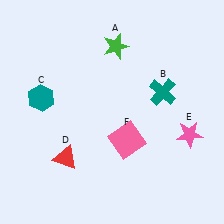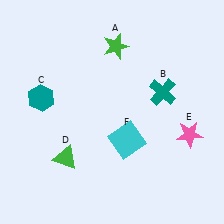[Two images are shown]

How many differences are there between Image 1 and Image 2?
There are 2 differences between the two images.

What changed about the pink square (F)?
In Image 1, F is pink. In Image 2, it changed to cyan.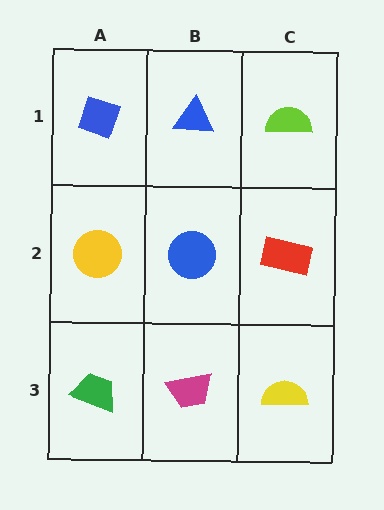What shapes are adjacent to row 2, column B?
A blue triangle (row 1, column B), a magenta trapezoid (row 3, column B), a yellow circle (row 2, column A), a red rectangle (row 2, column C).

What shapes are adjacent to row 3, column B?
A blue circle (row 2, column B), a green trapezoid (row 3, column A), a yellow semicircle (row 3, column C).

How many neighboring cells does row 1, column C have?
2.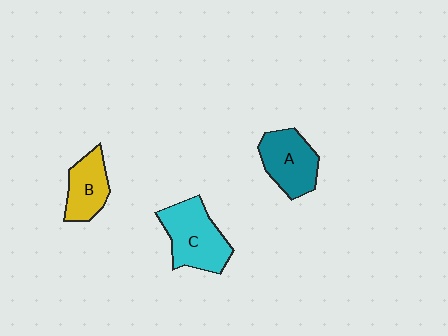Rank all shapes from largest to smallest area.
From largest to smallest: C (cyan), A (teal), B (yellow).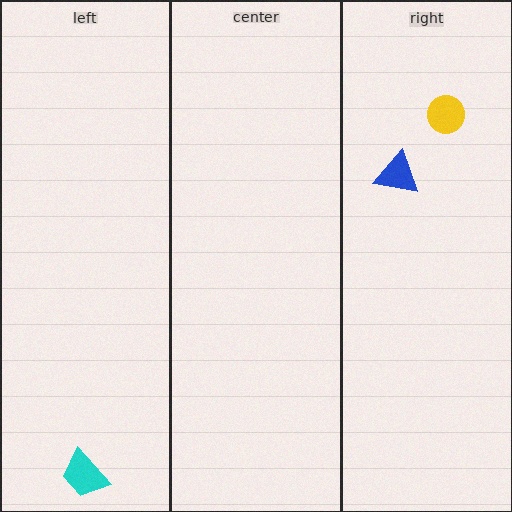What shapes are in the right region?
The yellow circle, the blue triangle.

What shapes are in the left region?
The cyan trapezoid.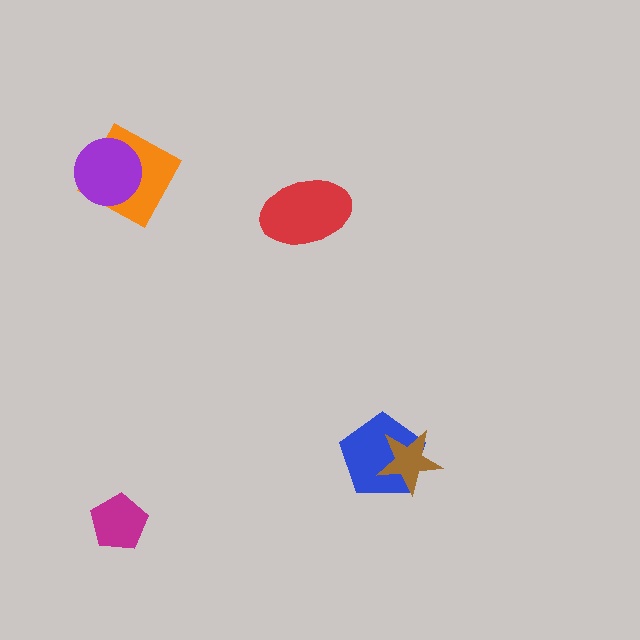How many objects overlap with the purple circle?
1 object overlaps with the purple circle.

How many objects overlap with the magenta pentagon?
0 objects overlap with the magenta pentagon.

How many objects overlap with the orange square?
1 object overlaps with the orange square.